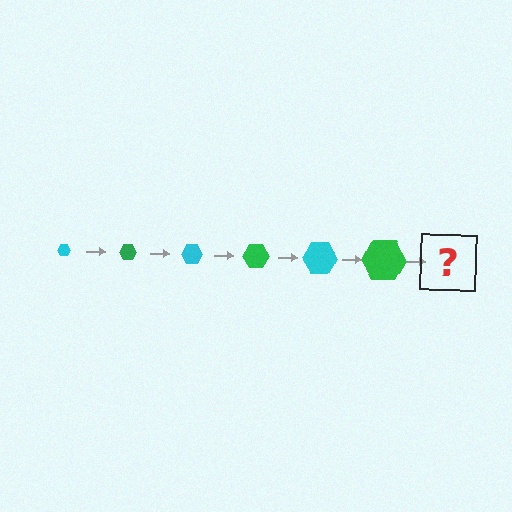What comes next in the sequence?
The next element should be a cyan hexagon, larger than the previous one.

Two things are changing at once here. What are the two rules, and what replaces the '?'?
The two rules are that the hexagon grows larger each step and the color cycles through cyan and green. The '?' should be a cyan hexagon, larger than the previous one.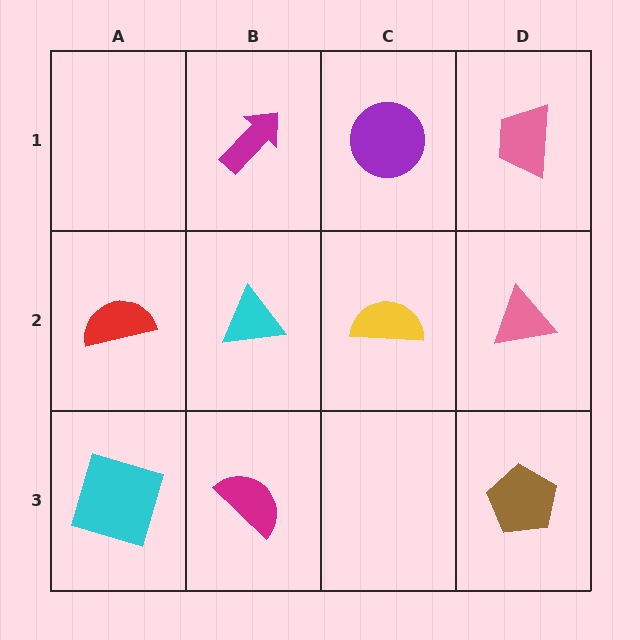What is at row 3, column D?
A brown pentagon.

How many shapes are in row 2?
4 shapes.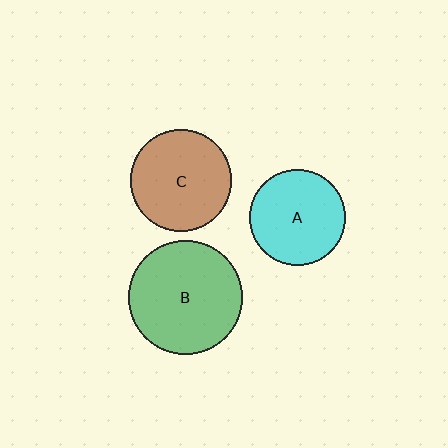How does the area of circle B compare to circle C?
Approximately 1.3 times.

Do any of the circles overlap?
No, none of the circles overlap.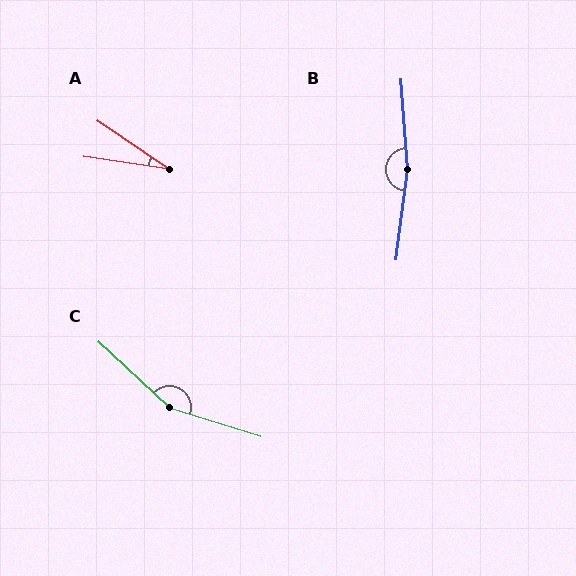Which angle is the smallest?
A, at approximately 26 degrees.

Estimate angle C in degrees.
Approximately 154 degrees.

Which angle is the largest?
B, at approximately 169 degrees.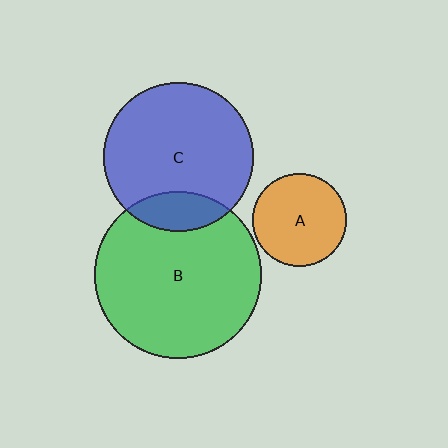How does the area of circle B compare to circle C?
Approximately 1.3 times.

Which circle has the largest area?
Circle B (green).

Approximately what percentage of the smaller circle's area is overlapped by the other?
Approximately 15%.